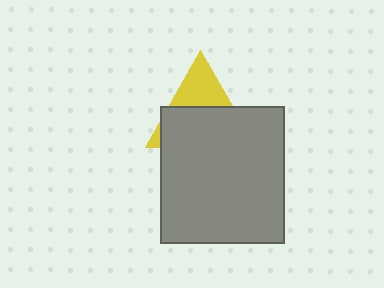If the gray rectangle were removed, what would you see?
You would see the complete yellow triangle.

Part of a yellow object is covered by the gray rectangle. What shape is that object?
It is a triangle.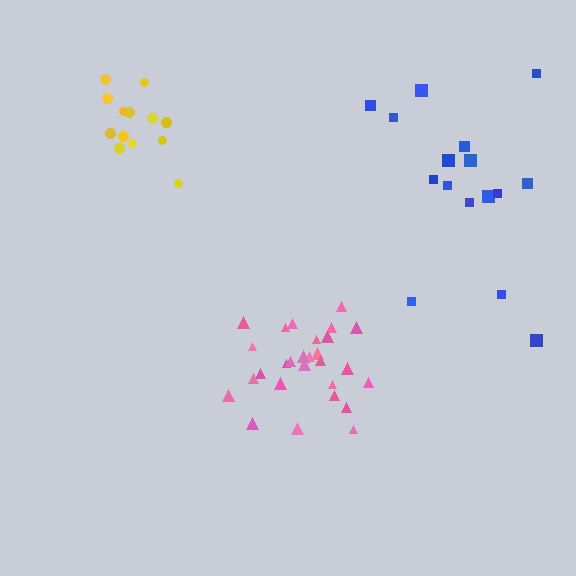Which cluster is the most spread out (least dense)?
Blue.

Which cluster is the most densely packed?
Yellow.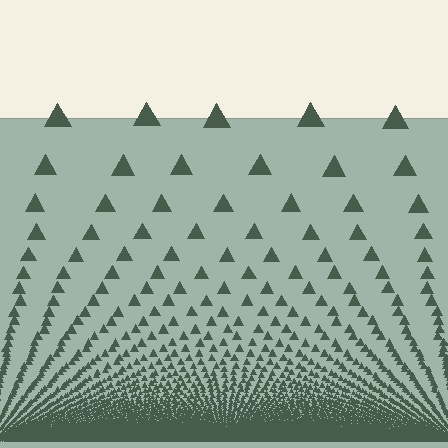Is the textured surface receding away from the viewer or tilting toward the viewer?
The surface appears to tilt toward the viewer. Texture elements get larger and sparser toward the top.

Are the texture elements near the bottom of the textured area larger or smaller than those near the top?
Smaller. The gradient is inverted — elements near the bottom are smaller and denser.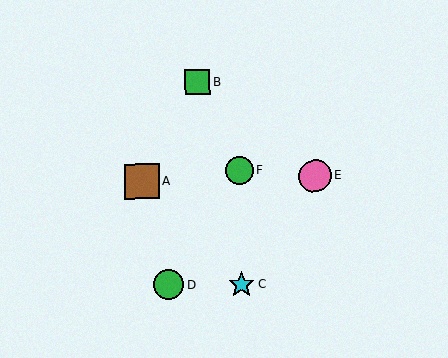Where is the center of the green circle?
The center of the green circle is at (168, 285).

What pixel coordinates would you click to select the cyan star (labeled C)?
Click at (241, 284) to select the cyan star C.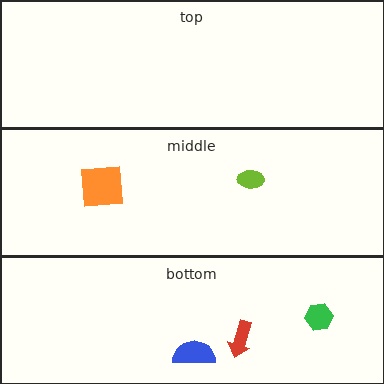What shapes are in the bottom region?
The blue semicircle, the red arrow, the green hexagon.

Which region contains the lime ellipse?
The middle region.